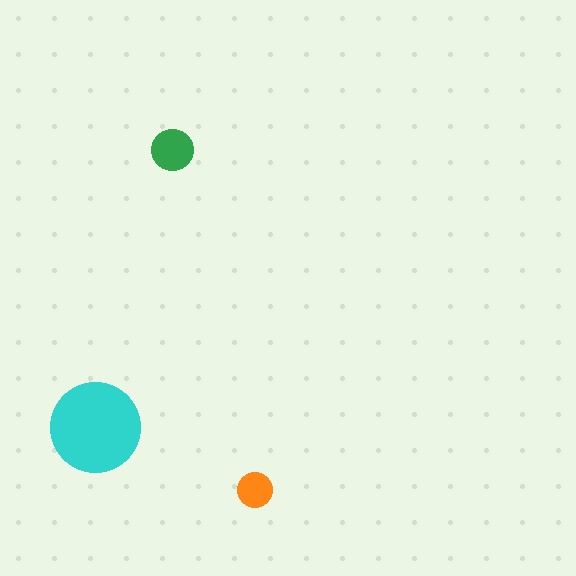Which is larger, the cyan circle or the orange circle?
The cyan one.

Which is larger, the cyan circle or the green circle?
The cyan one.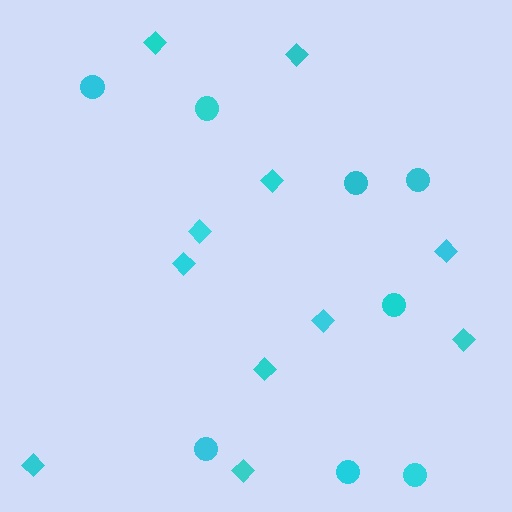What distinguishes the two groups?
There are 2 groups: one group of circles (8) and one group of diamonds (11).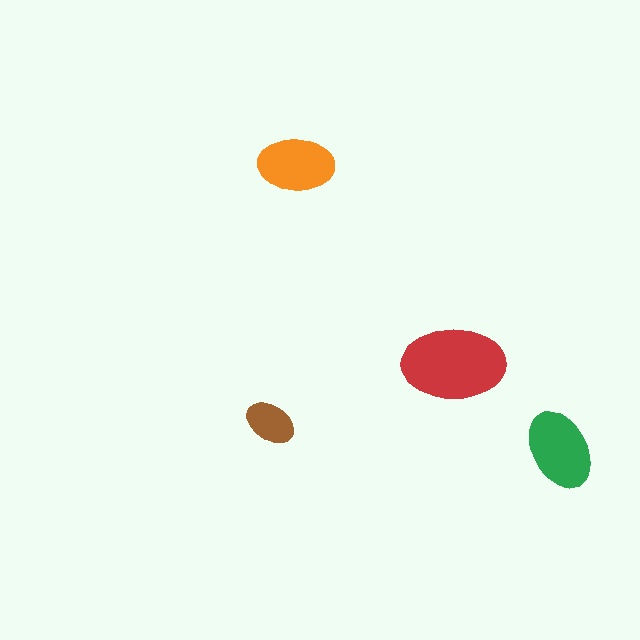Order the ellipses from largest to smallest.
the red one, the green one, the orange one, the brown one.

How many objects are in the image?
There are 4 objects in the image.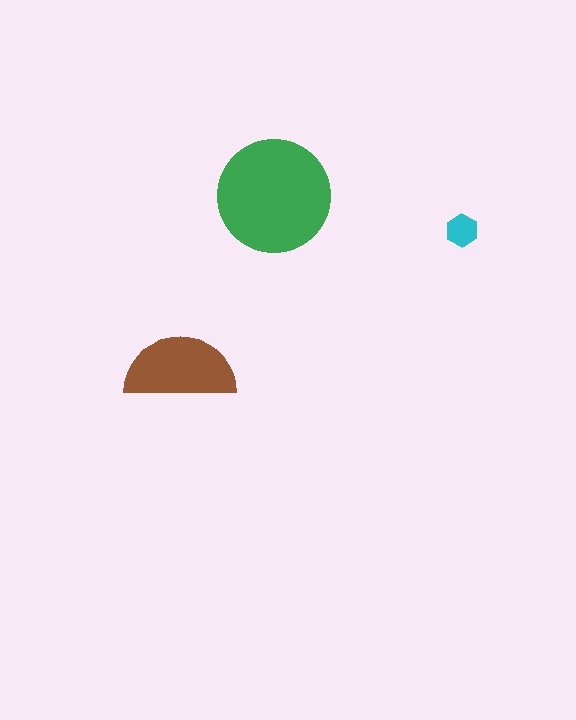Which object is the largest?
The green circle.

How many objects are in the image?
There are 3 objects in the image.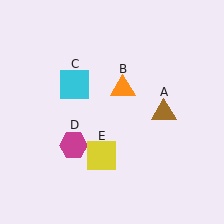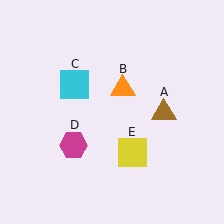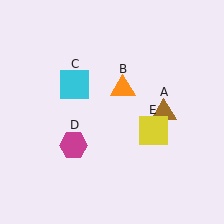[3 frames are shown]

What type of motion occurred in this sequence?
The yellow square (object E) rotated counterclockwise around the center of the scene.